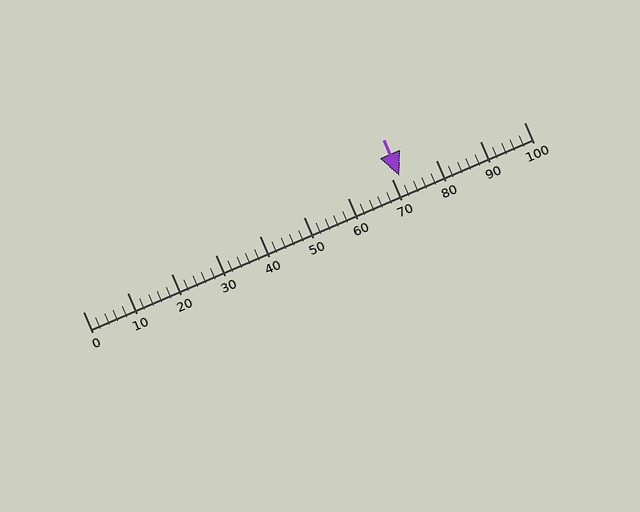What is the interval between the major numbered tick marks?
The major tick marks are spaced 10 units apart.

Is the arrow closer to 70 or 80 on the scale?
The arrow is closer to 70.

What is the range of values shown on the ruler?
The ruler shows values from 0 to 100.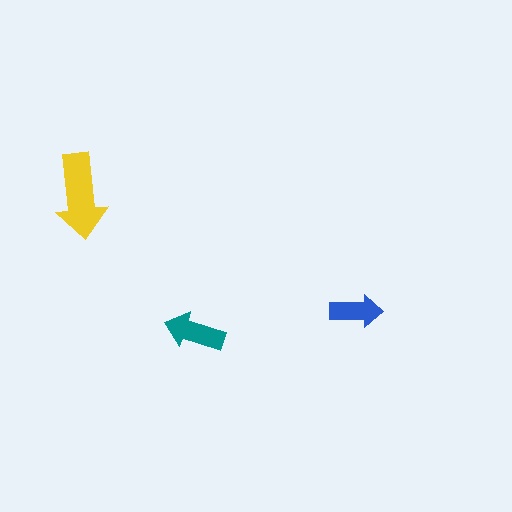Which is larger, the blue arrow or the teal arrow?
The teal one.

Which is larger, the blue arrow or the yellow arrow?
The yellow one.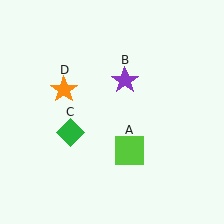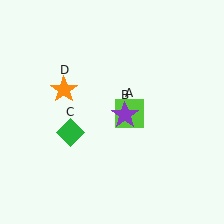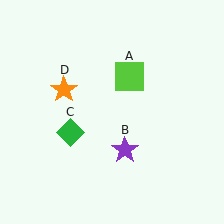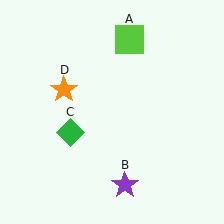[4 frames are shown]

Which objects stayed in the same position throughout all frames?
Green diamond (object C) and orange star (object D) remained stationary.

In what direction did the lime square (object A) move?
The lime square (object A) moved up.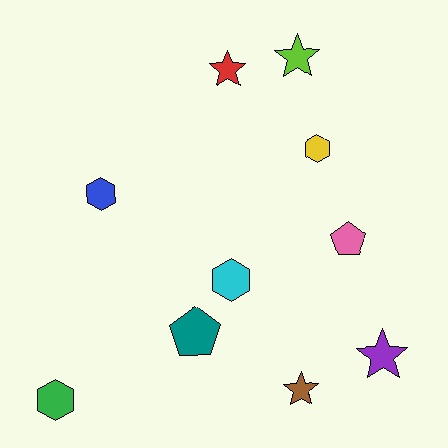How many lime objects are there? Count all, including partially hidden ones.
There is 1 lime object.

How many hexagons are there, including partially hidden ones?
There are 4 hexagons.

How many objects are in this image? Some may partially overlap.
There are 10 objects.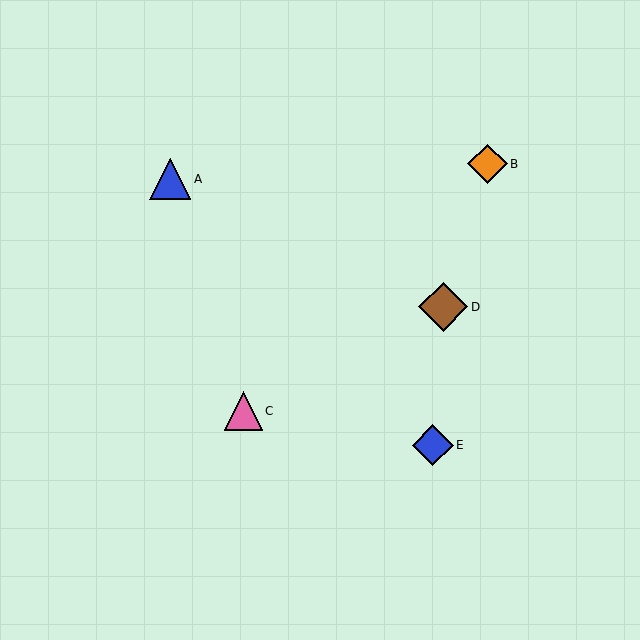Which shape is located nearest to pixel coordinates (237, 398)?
The pink triangle (labeled C) at (243, 411) is nearest to that location.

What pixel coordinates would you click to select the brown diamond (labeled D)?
Click at (443, 307) to select the brown diamond D.